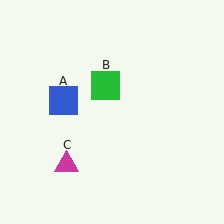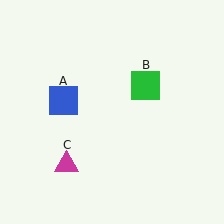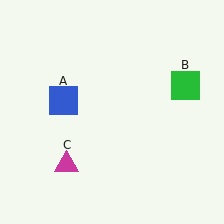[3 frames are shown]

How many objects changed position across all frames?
1 object changed position: green square (object B).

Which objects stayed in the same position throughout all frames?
Blue square (object A) and magenta triangle (object C) remained stationary.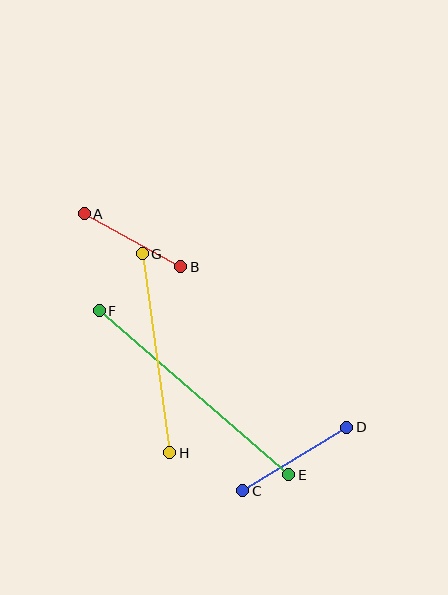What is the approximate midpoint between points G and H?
The midpoint is at approximately (156, 353) pixels.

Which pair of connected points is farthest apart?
Points E and F are farthest apart.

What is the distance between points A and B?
The distance is approximately 110 pixels.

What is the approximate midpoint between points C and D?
The midpoint is at approximately (295, 459) pixels.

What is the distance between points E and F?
The distance is approximately 251 pixels.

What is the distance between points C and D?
The distance is approximately 122 pixels.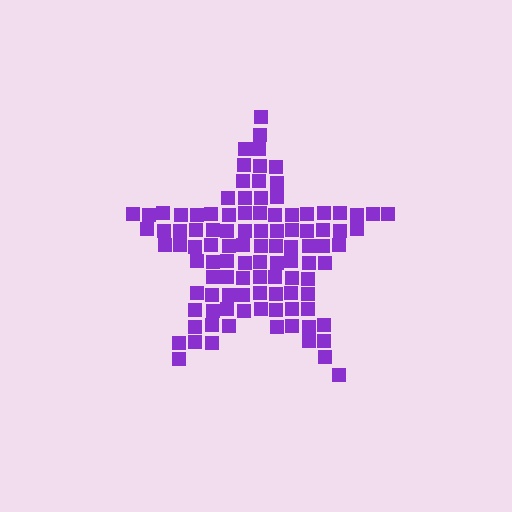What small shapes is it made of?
It is made of small squares.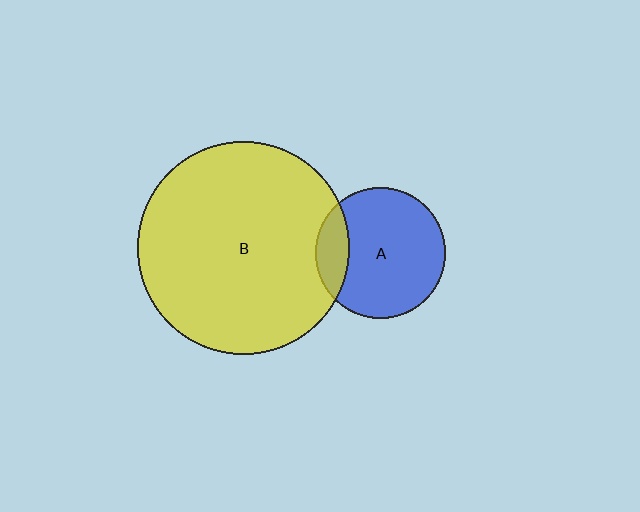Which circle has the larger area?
Circle B (yellow).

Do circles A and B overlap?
Yes.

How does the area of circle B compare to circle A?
Approximately 2.6 times.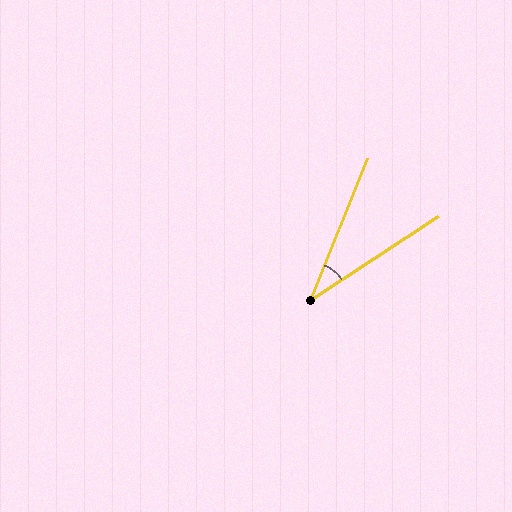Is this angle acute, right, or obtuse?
It is acute.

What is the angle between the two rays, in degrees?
Approximately 35 degrees.